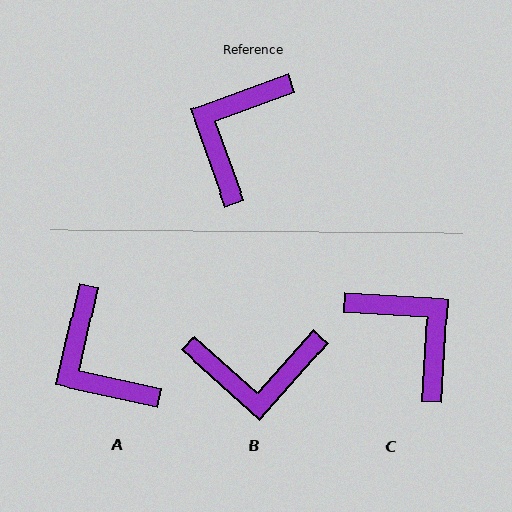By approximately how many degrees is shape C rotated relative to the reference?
Approximately 114 degrees clockwise.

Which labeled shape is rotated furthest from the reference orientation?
B, about 118 degrees away.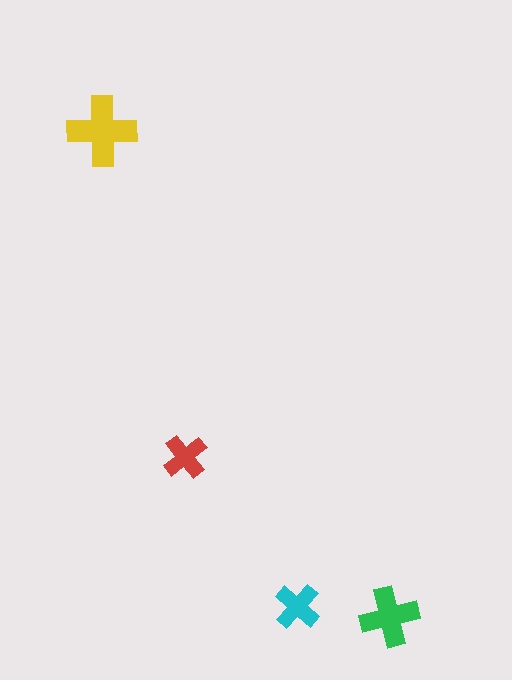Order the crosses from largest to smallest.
the yellow one, the green one, the cyan one, the red one.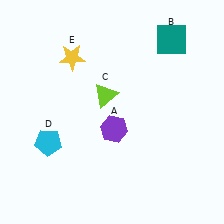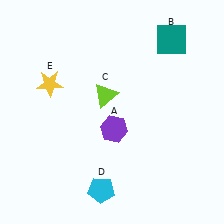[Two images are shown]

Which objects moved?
The objects that moved are: the cyan pentagon (D), the yellow star (E).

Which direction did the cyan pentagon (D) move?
The cyan pentagon (D) moved right.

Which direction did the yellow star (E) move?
The yellow star (E) moved down.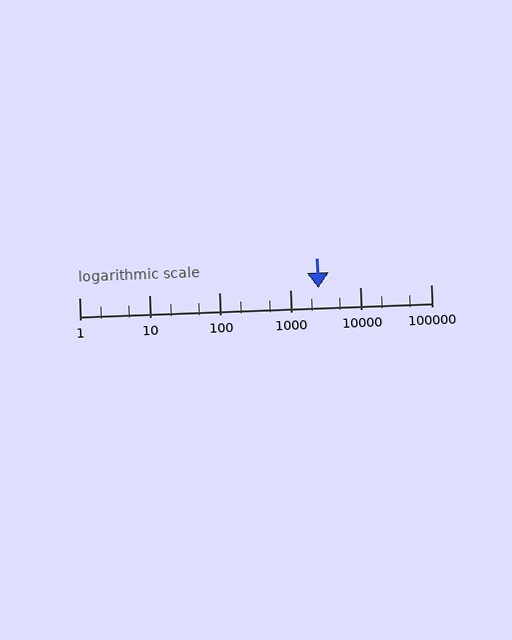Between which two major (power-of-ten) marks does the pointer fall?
The pointer is between 1000 and 10000.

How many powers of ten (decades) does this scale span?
The scale spans 5 decades, from 1 to 100000.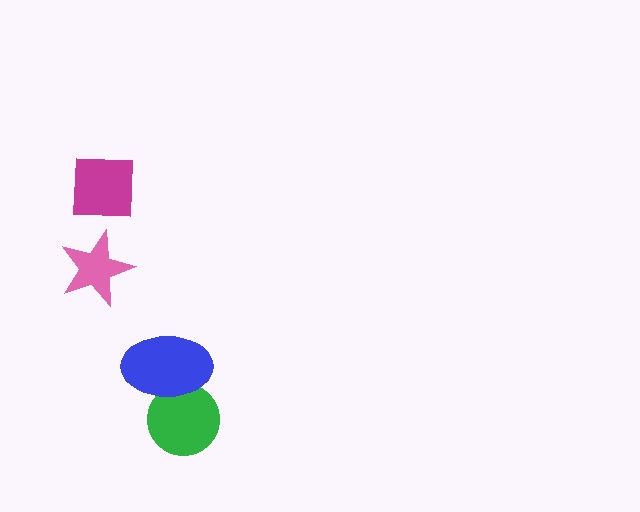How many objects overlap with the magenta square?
0 objects overlap with the magenta square.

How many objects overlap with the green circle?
1 object overlaps with the green circle.